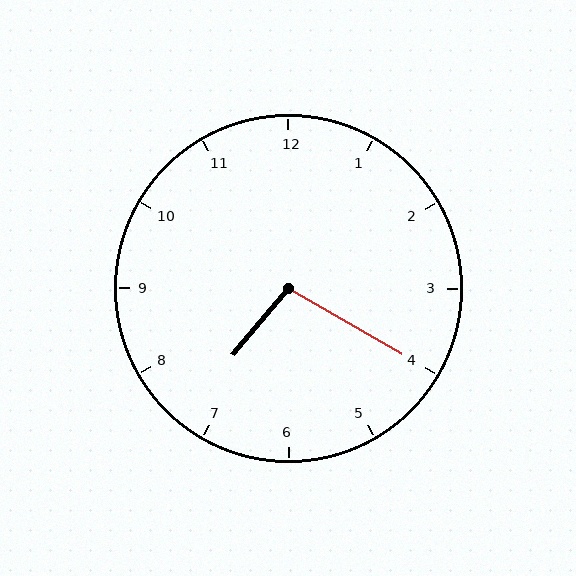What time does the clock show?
7:20.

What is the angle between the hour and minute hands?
Approximately 100 degrees.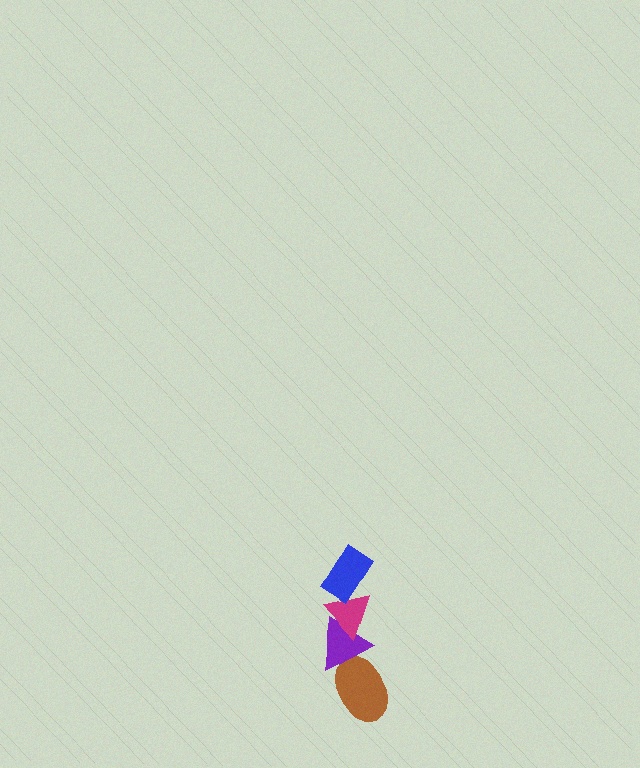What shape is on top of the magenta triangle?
The blue rectangle is on top of the magenta triangle.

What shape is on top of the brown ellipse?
The purple triangle is on top of the brown ellipse.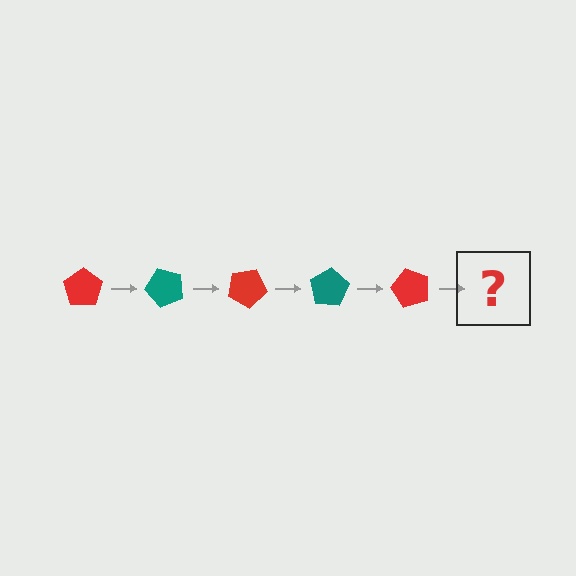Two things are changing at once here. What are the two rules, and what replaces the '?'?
The two rules are that it rotates 50 degrees each step and the color cycles through red and teal. The '?' should be a teal pentagon, rotated 250 degrees from the start.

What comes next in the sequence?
The next element should be a teal pentagon, rotated 250 degrees from the start.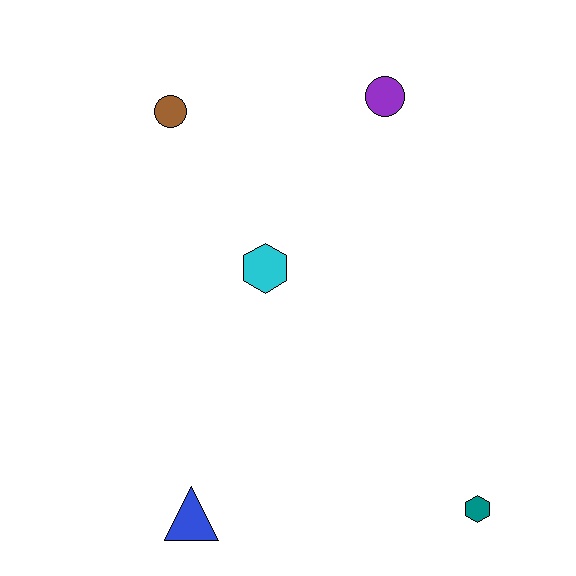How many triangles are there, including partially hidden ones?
There is 1 triangle.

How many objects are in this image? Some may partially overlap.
There are 5 objects.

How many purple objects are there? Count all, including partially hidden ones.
There is 1 purple object.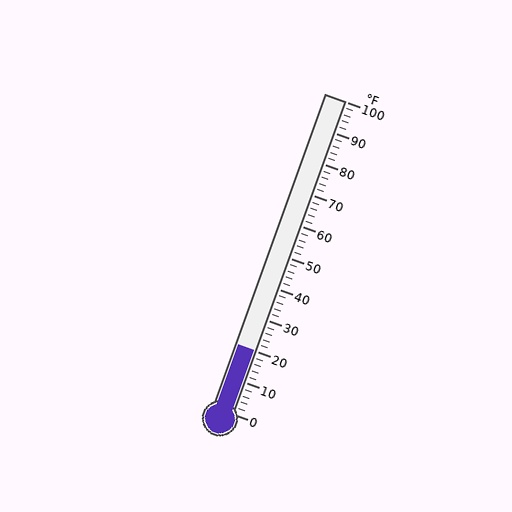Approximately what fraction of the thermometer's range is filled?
The thermometer is filled to approximately 20% of its range.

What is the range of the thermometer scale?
The thermometer scale ranges from 0°F to 100°F.